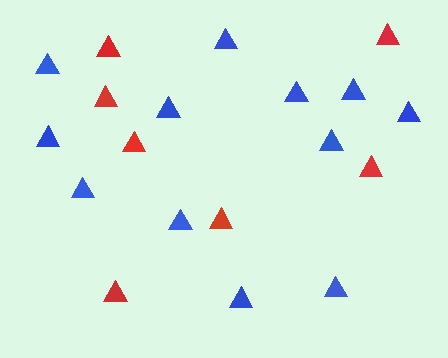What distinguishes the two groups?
There are 2 groups: one group of red triangles (7) and one group of blue triangles (12).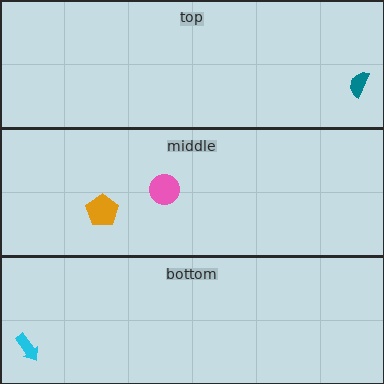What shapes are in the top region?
The teal semicircle.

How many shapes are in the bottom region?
1.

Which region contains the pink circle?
The middle region.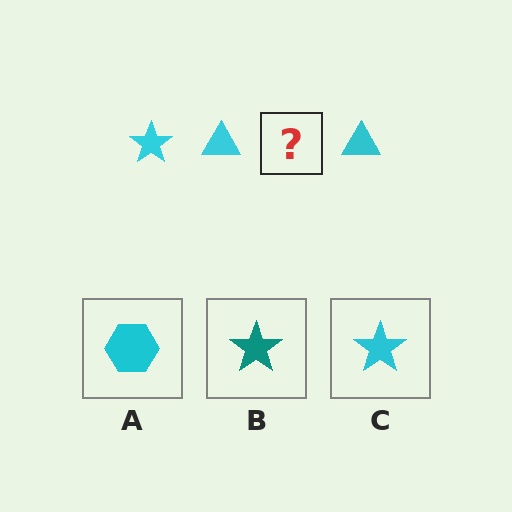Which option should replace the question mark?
Option C.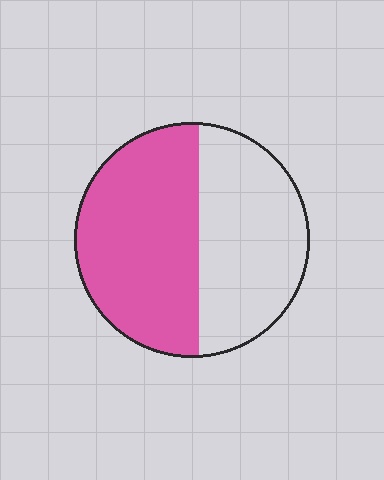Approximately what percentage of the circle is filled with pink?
Approximately 55%.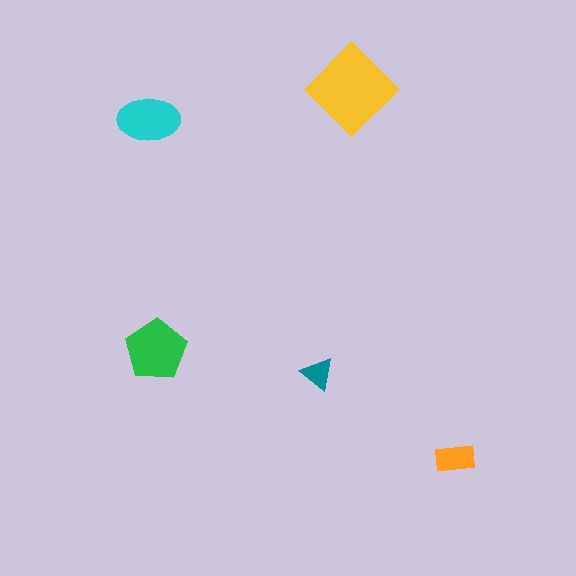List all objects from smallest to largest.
The teal triangle, the orange rectangle, the cyan ellipse, the green pentagon, the yellow diamond.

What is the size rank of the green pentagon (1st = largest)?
2nd.